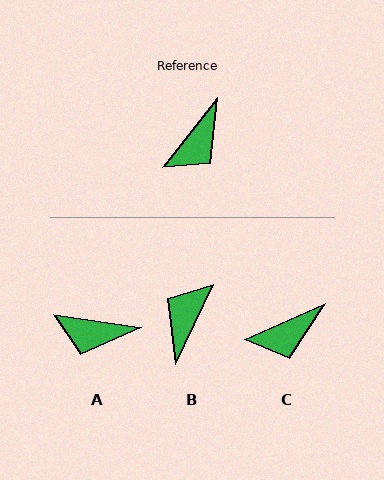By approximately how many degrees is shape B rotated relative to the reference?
Approximately 167 degrees clockwise.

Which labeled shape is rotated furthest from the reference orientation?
B, about 167 degrees away.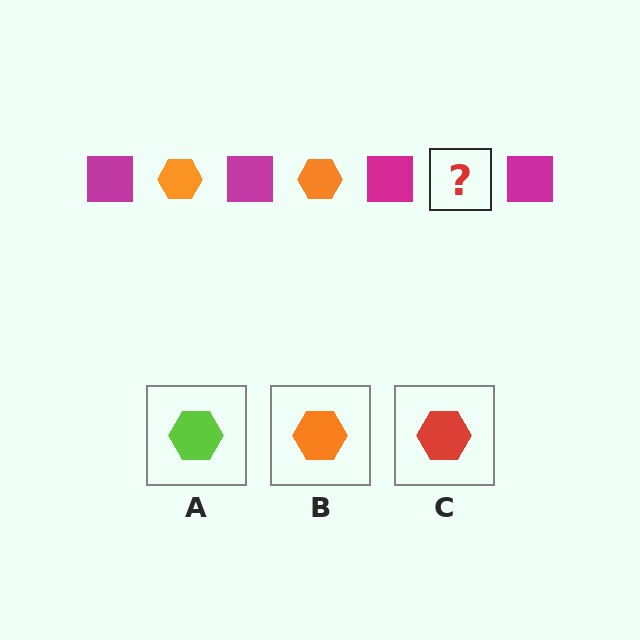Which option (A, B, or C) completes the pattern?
B.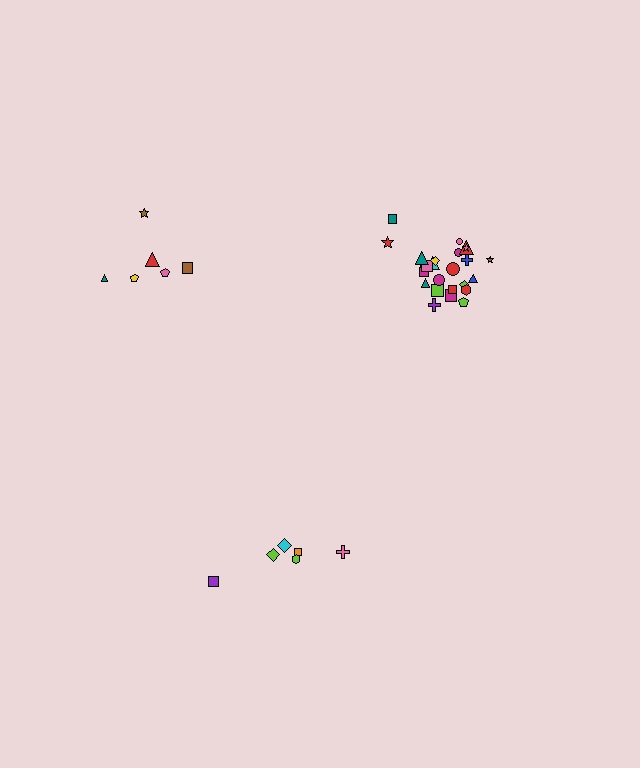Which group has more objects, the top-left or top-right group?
The top-right group.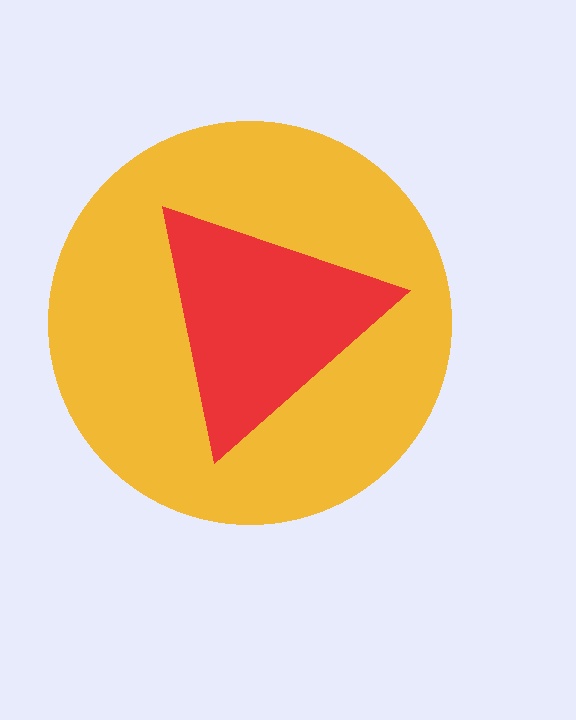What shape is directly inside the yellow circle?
The red triangle.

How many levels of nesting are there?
2.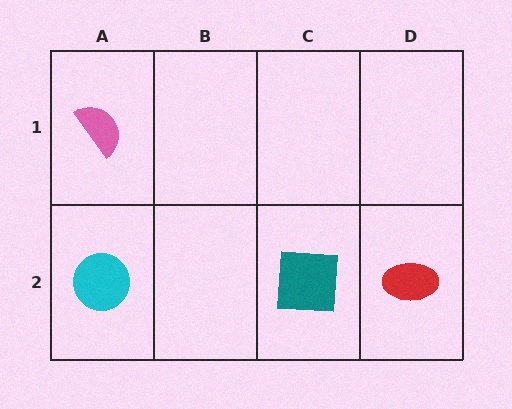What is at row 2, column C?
A teal square.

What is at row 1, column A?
A pink semicircle.